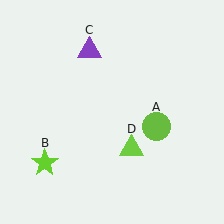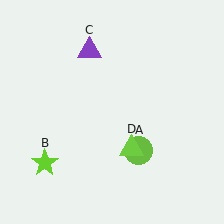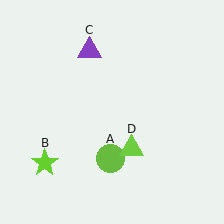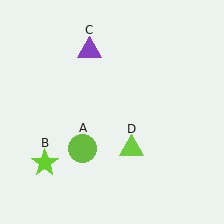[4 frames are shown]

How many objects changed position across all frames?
1 object changed position: lime circle (object A).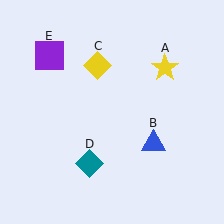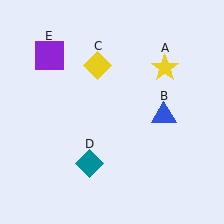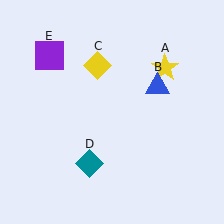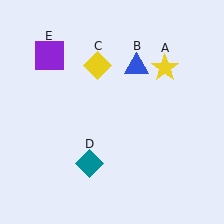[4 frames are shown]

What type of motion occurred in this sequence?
The blue triangle (object B) rotated counterclockwise around the center of the scene.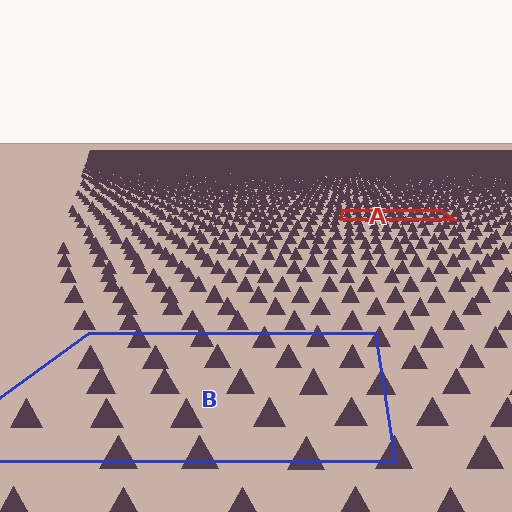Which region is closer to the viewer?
Region B is closer. The texture elements there are larger and more spread out.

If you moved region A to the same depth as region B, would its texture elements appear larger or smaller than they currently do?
They would appear larger. At a closer depth, the same texture elements are projected at a bigger on-screen size.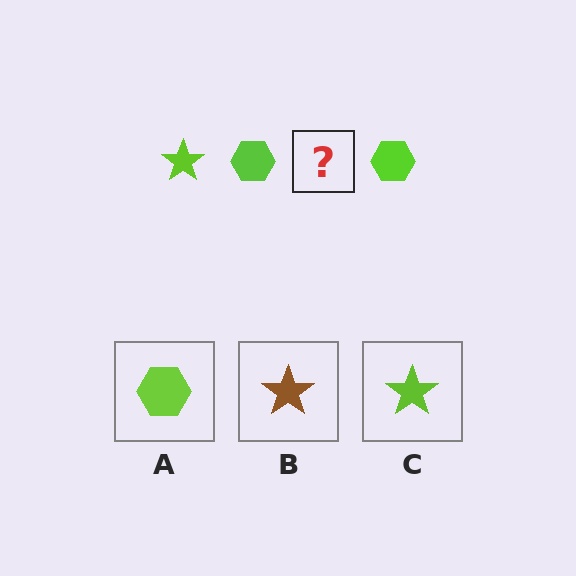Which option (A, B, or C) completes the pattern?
C.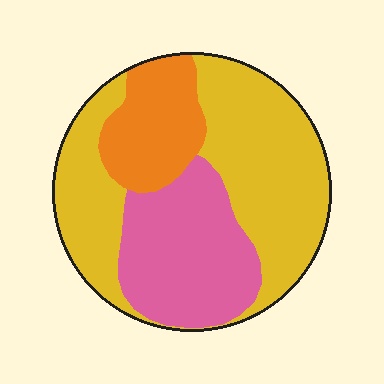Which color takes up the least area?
Orange, at roughly 20%.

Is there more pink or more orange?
Pink.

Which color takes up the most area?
Yellow, at roughly 55%.